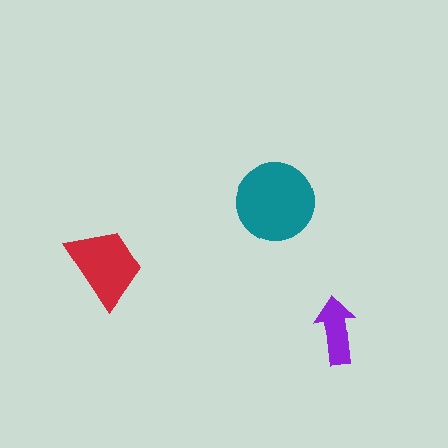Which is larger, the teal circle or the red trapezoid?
The teal circle.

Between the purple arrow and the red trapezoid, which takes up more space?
The red trapezoid.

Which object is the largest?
The teal circle.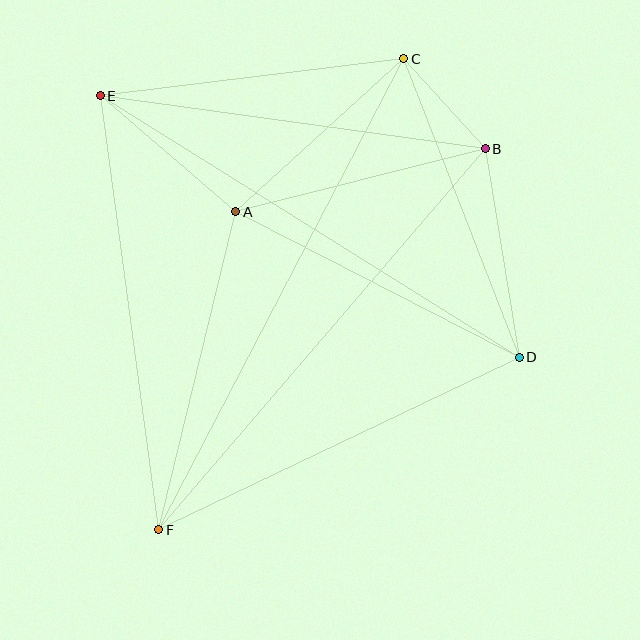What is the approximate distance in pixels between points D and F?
The distance between D and F is approximately 400 pixels.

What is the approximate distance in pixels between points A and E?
The distance between A and E is approximately 178 pixels.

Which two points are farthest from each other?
Points C and F are farthest from each other.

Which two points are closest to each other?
Points B and C are closest to each other.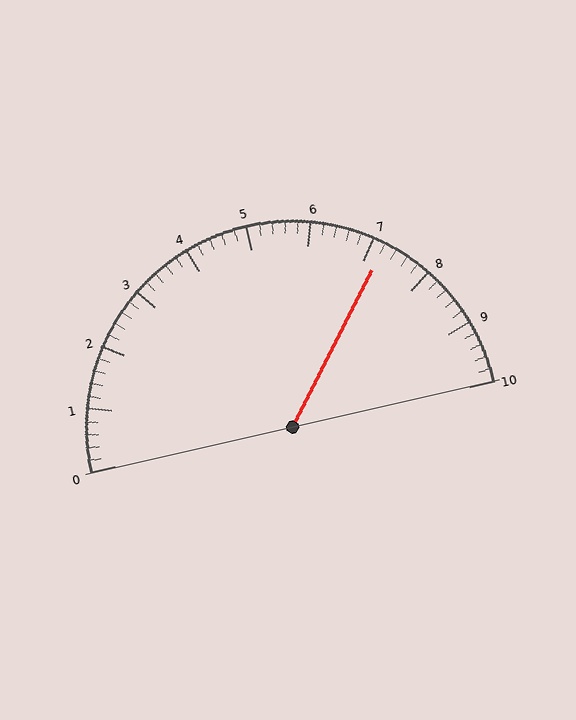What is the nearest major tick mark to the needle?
The nearest major tick mark is 7.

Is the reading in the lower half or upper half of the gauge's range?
The reading is in the upper half of the range (0 to 10).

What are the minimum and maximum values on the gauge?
The gauge ranges from 0 to 10.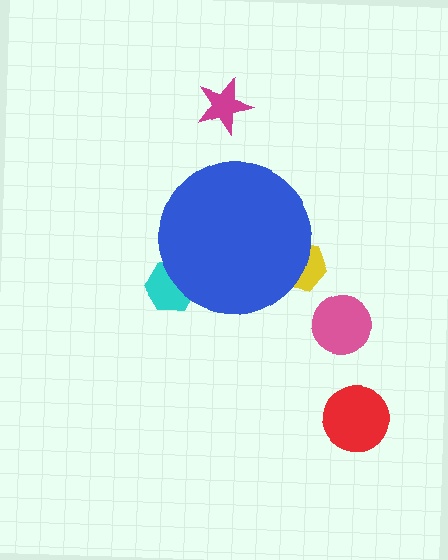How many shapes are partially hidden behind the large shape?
2 shapes are partially hidden.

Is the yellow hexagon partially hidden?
Yes, the yellow hexagon is partially hidden behind the blue circle.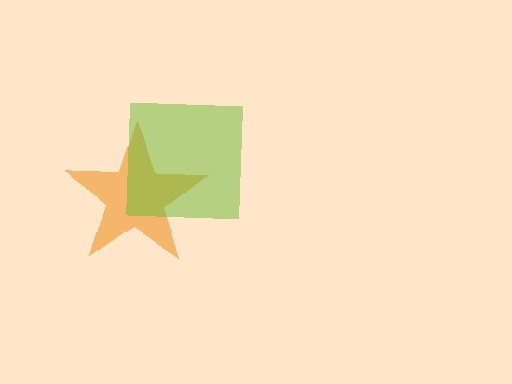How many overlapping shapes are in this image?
There are 2 overlapping shapes in the image.